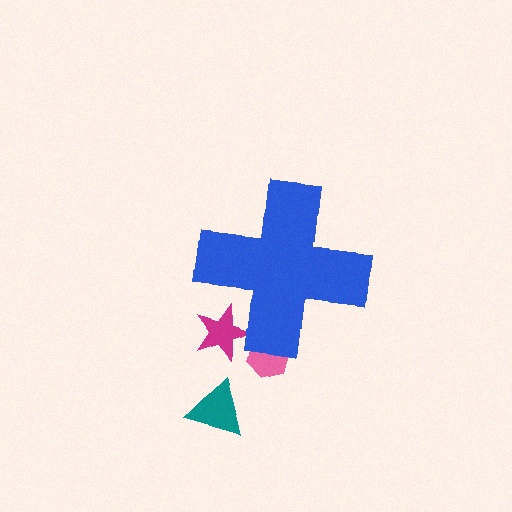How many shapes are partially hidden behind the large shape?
2 shapes are partially hidden.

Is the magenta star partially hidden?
Yes, the magenta star is partially hidden behind the blue cross.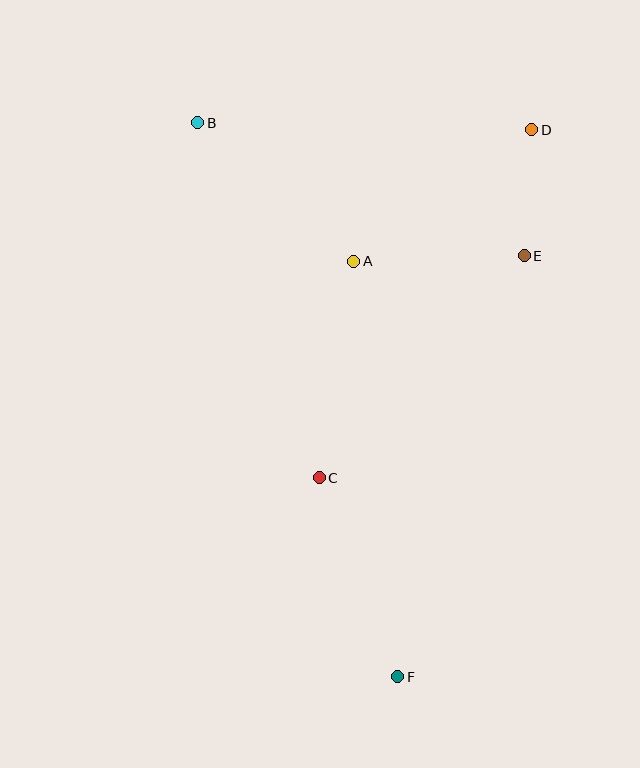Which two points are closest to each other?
Points D and E are closest to each other.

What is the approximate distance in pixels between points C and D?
The distance between C and D is approximately 407 pixels.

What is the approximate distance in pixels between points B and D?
The distance between B and D is approximately 334 pixels.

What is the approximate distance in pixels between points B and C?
The distance between B and C is approximately 375 pixels.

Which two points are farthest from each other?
Points B and F are farthest from each other.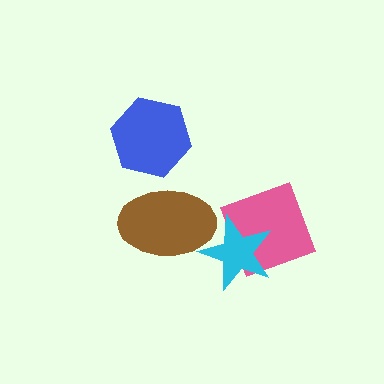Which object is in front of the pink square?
The cyan star is in front of the pink square.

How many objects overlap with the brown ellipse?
1 object overlaps with the brown ellipse.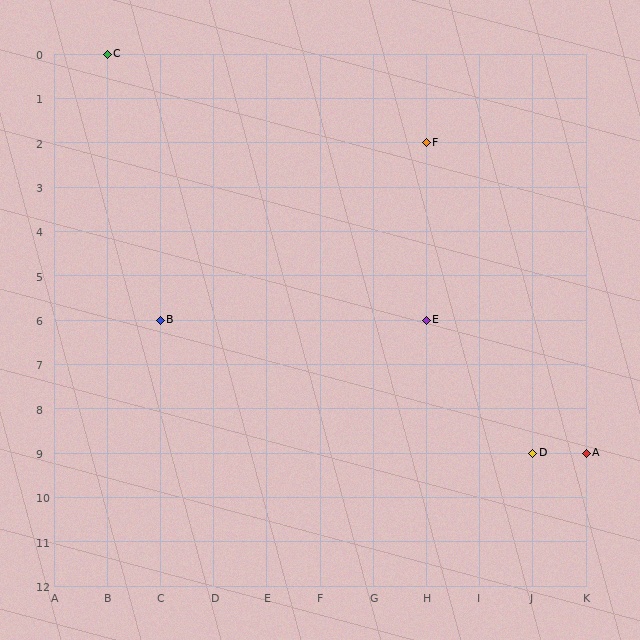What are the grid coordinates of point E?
Point E is at grid coordinates (H, 6).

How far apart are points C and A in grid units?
Points C and A are 9 columns and 9 rows apart (about 12.7 grid units diagonally).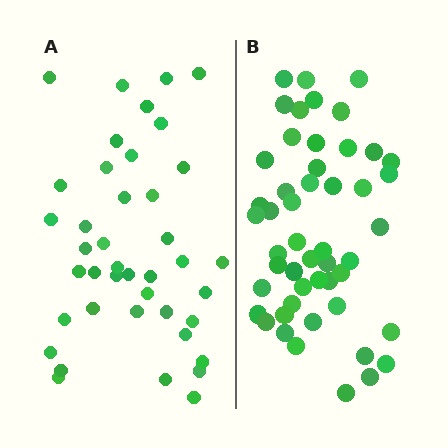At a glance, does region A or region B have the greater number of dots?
Region B (the right region) has more dots.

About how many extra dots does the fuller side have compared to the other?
Region B has roughly 8 or so more dots than region A.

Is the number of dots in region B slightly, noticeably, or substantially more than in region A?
Region B has only slightly more — the two regions are fairly close. The ratio is roughly 1.2 to 1.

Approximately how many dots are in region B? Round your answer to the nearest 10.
About 50 dots.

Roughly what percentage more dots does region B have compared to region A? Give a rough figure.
About 20% more.